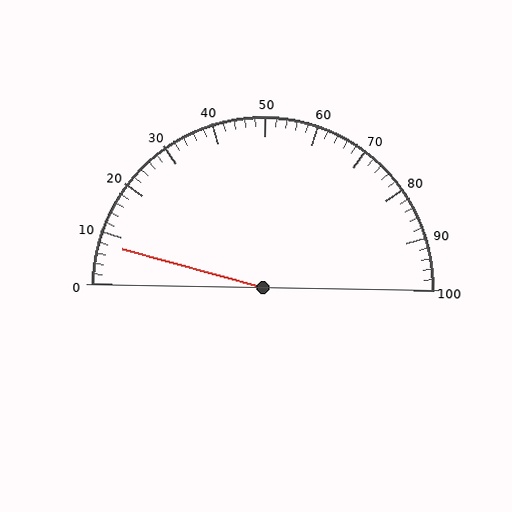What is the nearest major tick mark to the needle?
The nearest major tick mark is 10.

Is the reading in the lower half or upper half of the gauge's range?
The reading is in the lower half of the range (0 to 100).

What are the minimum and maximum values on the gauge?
The gauge ranges from 0 to 100.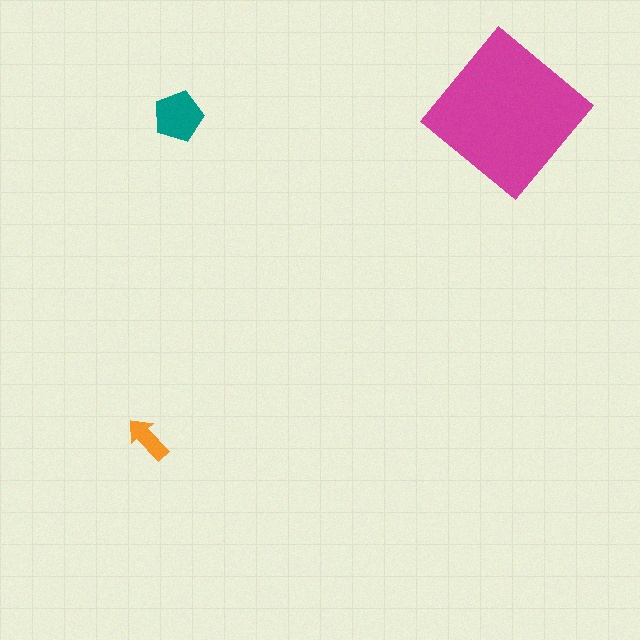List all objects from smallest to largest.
The orange arrow, the teal pentagon, the magenta diamond.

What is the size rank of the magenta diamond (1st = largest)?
1st.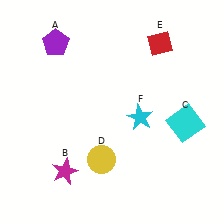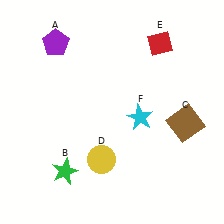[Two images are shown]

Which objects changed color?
B changed from magenta to green. C changed from cyan to brown.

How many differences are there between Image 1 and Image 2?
There are 2 differences between the two images.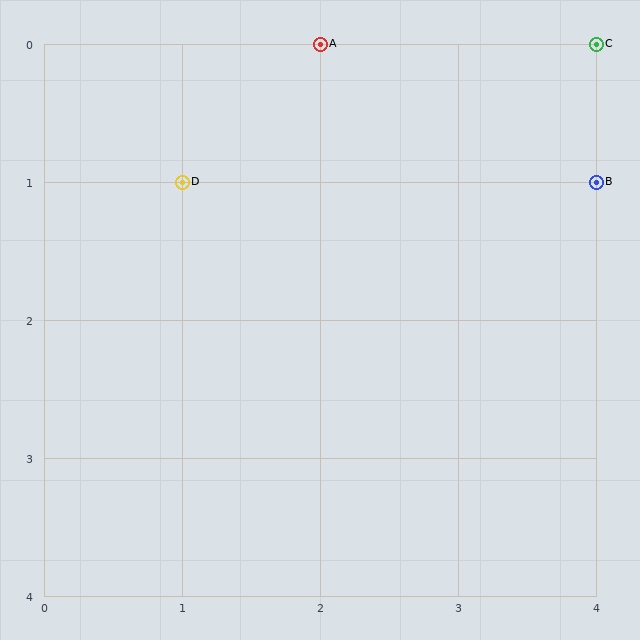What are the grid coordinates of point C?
Point C is at grid coordinates (4, 0).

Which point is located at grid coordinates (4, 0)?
Point C is at (4, 0).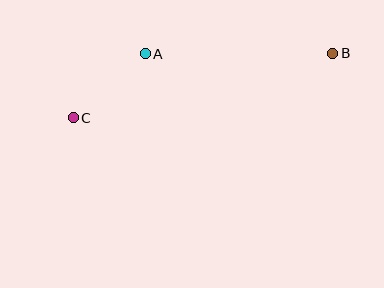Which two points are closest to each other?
Points A and C are closest to each other.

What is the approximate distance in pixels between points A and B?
The distance between A and B is approximately 187 pixels.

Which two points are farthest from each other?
Points B and C are farthest from each other.